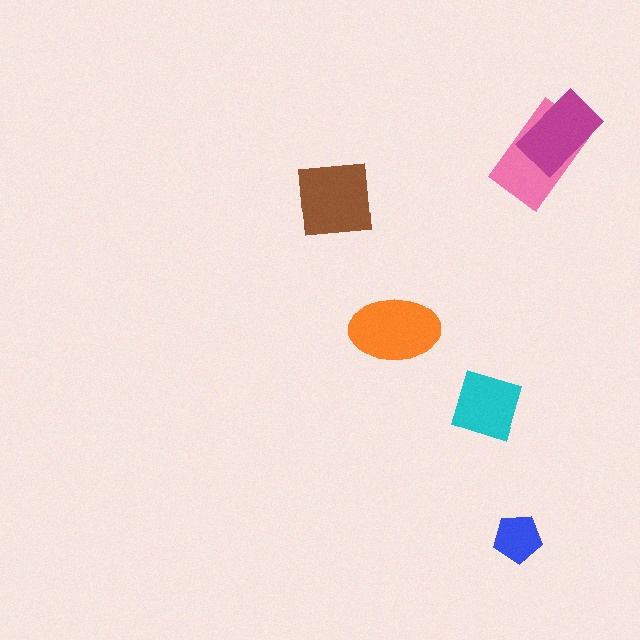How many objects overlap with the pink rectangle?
1 object overlaps with the pink rectangle.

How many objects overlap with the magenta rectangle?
1 object overlaps with the magenta rectangle.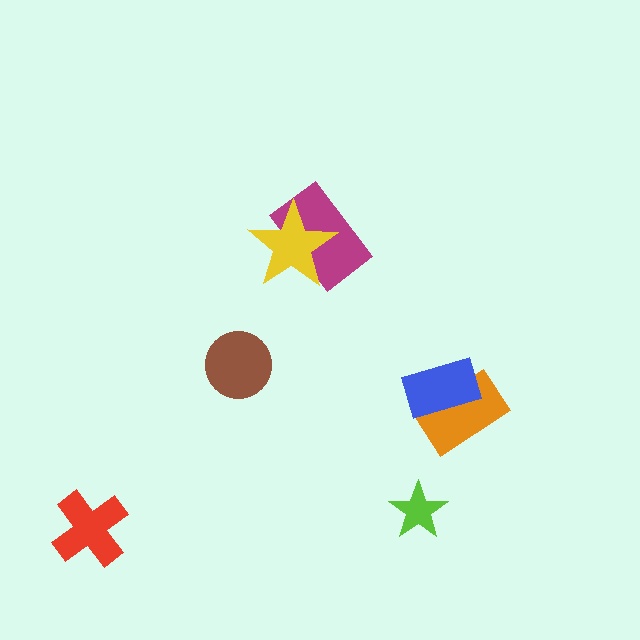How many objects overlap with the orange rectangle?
1 object overlaps with the orange rectangle.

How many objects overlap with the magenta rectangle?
1 object overlaps with the magenta rectangle.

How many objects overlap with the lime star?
0 objects overlap with the lime star.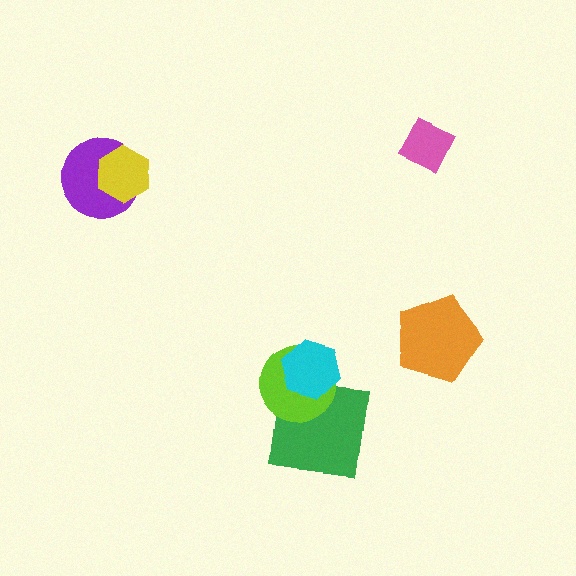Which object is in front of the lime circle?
The cyan hexagon is in front of the lime circle.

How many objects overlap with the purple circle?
1 object overlaps with the purple circle.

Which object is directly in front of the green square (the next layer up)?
The lime circle is directly in front of the green square.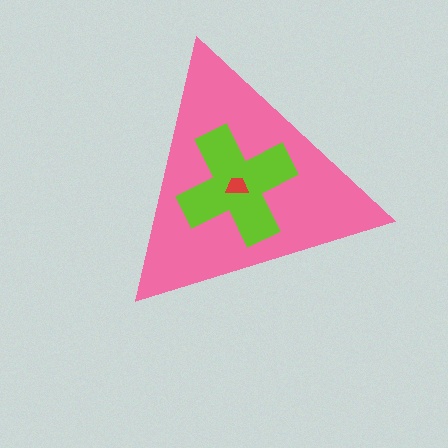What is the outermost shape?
The pink triangle.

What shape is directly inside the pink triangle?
The lime cross.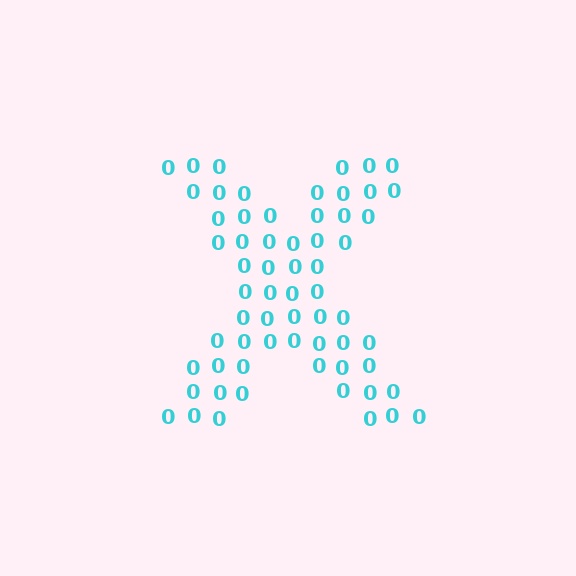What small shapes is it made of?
It is made of small digit 0's.